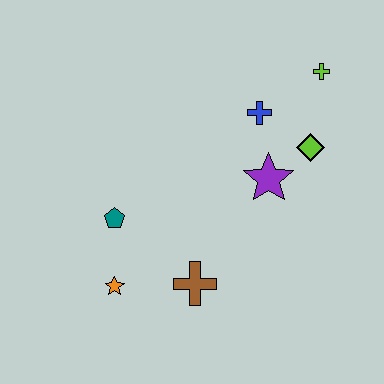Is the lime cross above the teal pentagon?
Yes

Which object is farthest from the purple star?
The orange star is farthest from the purple star.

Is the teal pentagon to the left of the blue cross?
Yes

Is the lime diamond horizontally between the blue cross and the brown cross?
No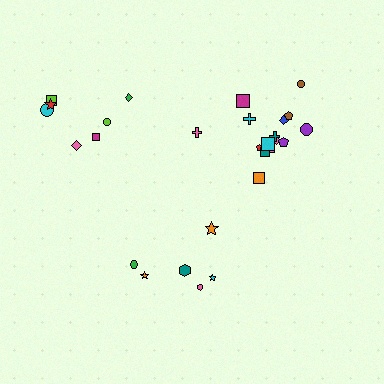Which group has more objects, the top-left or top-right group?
The top-right group.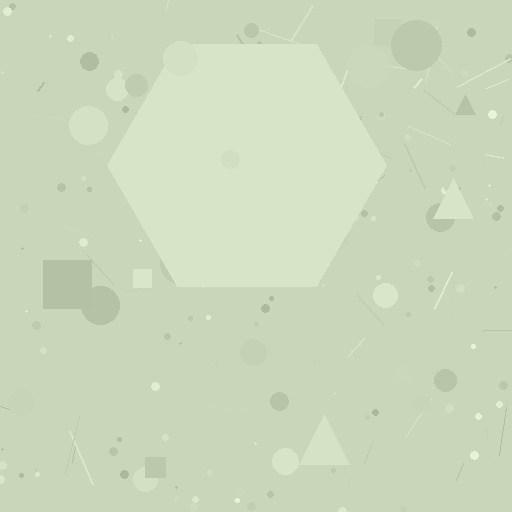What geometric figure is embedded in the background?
A hexagon is embedded in the background.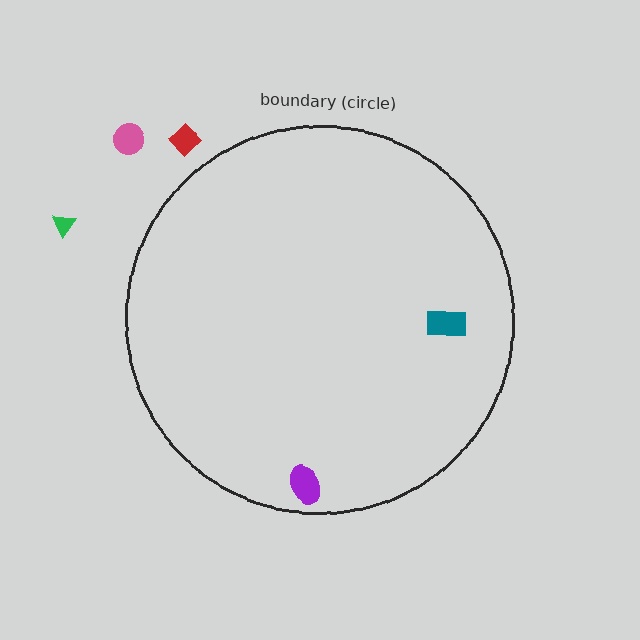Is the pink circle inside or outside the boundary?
Outside.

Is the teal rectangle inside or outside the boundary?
Inside.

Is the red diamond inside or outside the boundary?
Outside.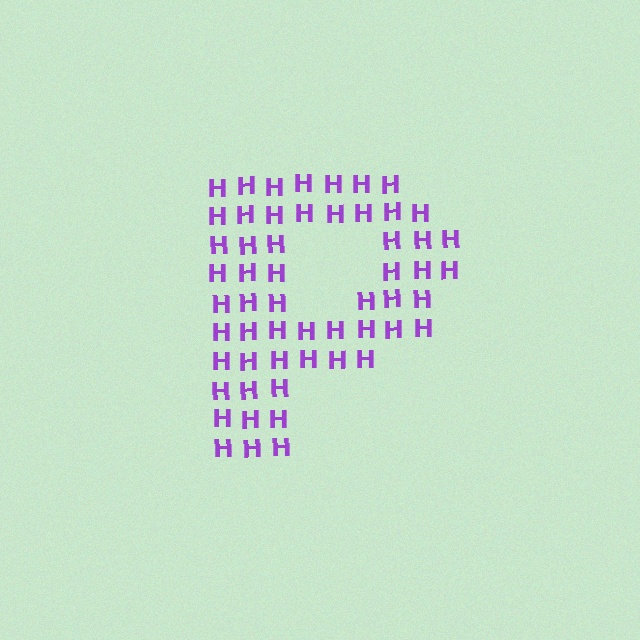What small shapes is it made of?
It is made of small letter H's.